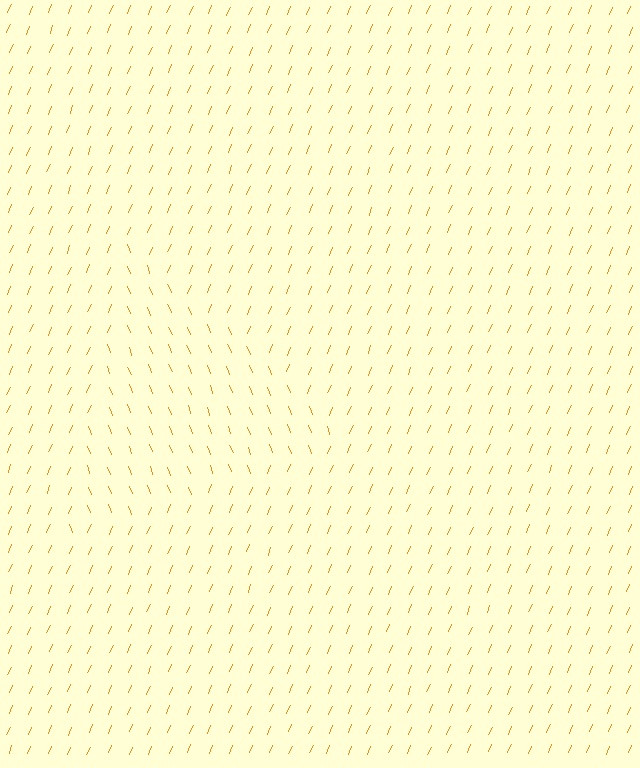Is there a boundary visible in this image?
Yes, there is a texture boundary formed by a change in line orientation.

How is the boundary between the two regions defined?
The boundary is defined purely by a change in line orientation (approximately 45 degrees difference). All lines are the same color and thickness.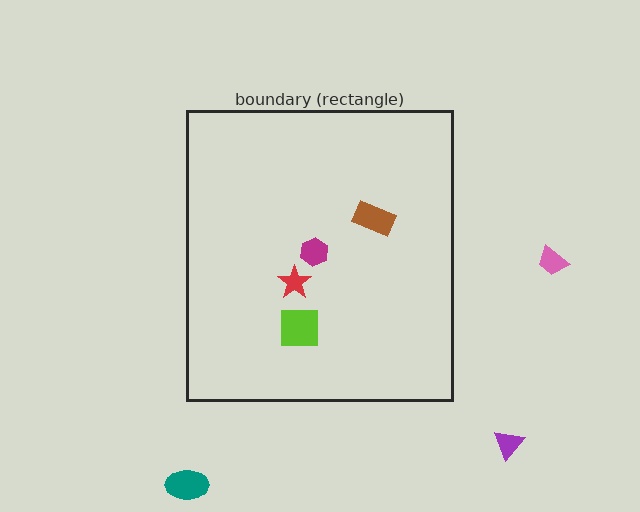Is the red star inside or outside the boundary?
Inside.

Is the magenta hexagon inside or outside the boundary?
Inside.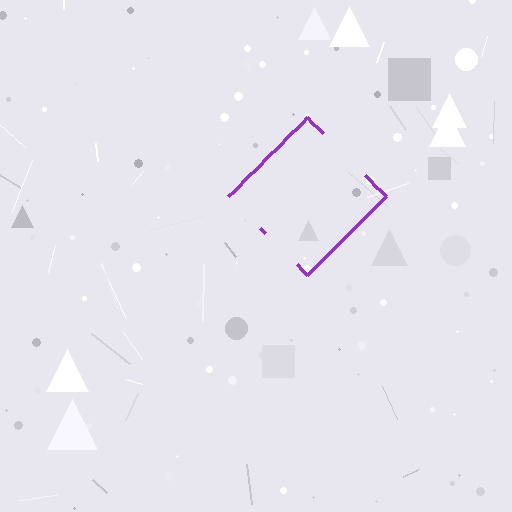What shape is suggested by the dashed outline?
The dashed outline suggests a diamond.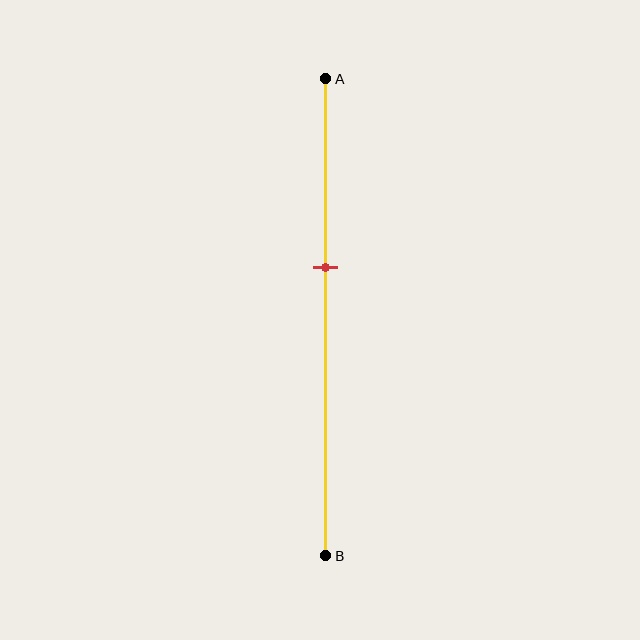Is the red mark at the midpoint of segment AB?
No, the mark is at about 40% from A, not at the 50% midpoint.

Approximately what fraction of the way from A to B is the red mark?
The red mark is approximately 40% of the way from A to B.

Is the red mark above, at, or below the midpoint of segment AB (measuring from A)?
The red mark is above the midpoint of segment AB.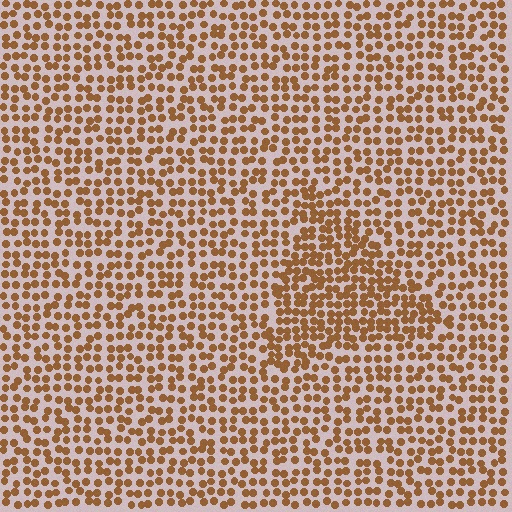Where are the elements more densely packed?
The elements are more densely packed inside the triangle boundary.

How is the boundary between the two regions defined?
The boundary is defined by a change in element density (approximately 1.5x ratio). All elements are the same color, size, and shape.